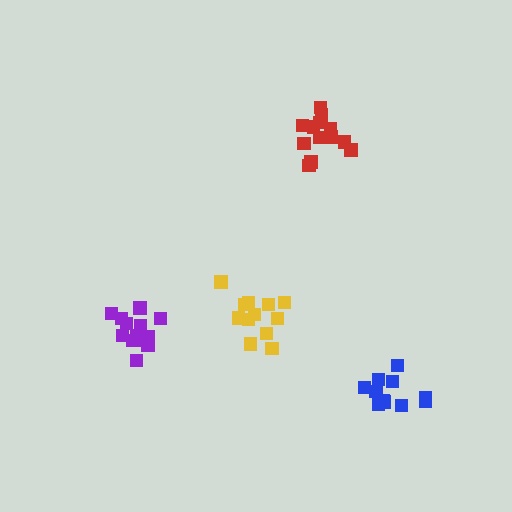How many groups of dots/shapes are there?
There are 4 groups.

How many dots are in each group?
Group 1: 14 dots, Group 2: 13 dots, Group 3: 12 dots, Group 4: 11 dots (50 total).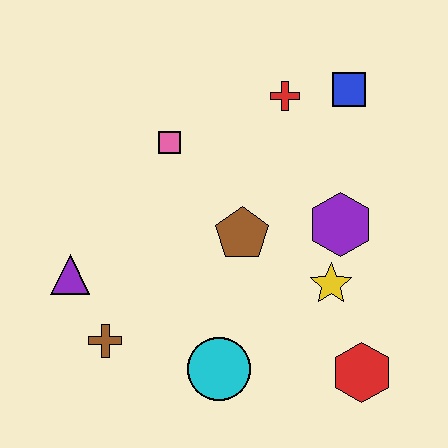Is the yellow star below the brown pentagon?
Yes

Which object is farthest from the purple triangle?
The blue square is farthest from the purple triangle.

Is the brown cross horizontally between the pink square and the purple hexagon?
No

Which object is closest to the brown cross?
The purple triangle is closest to the brown cross.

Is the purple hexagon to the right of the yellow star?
Yes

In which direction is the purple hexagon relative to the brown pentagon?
The purple hexagon is to the right of the brown pentagon.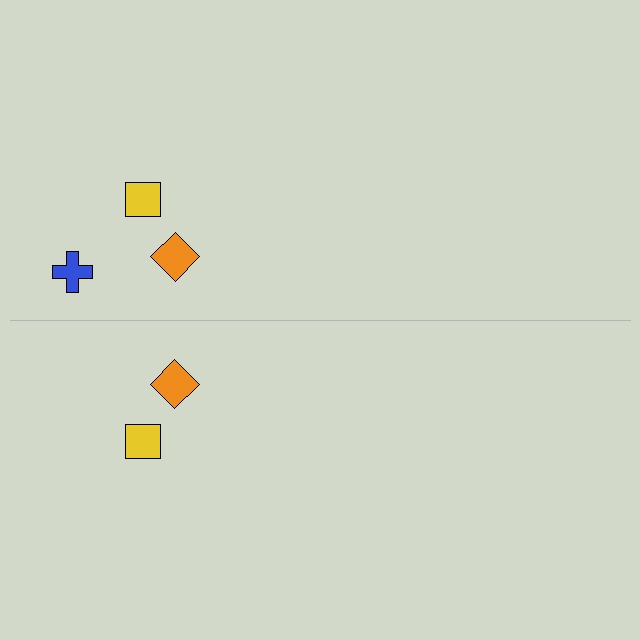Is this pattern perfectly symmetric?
No, the pattern is not perfectly symmetric. A blue cross is missing from the bottom side.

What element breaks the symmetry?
A blue cross is missing from the bottom side.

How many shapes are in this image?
There are 5 shapes in this image.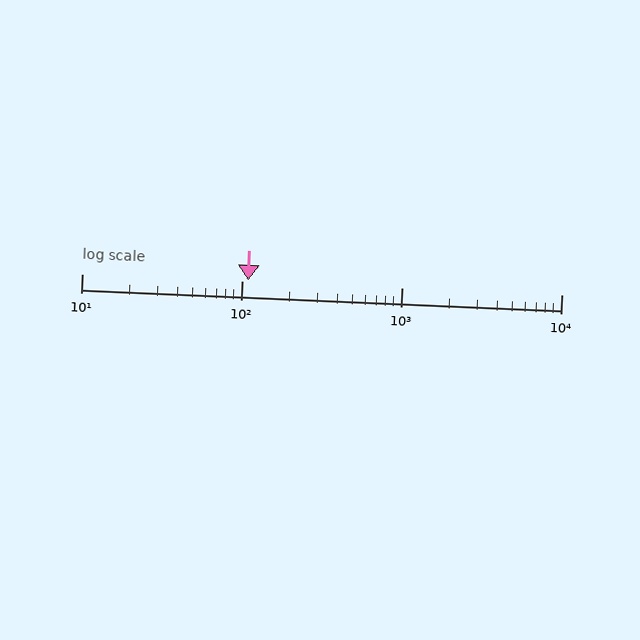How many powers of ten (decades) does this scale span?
The scale spans 3 decades, from 10 to 10000.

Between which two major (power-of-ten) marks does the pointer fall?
The pointer is between 100 and 1000.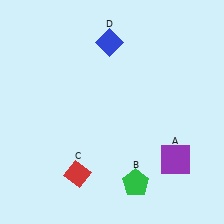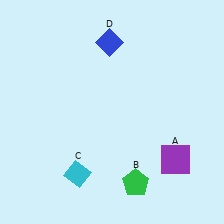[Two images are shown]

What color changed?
The diamond (C) changed from red in Image 1 to cyan in Image 2.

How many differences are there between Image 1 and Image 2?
There is 1 difference between the two images.